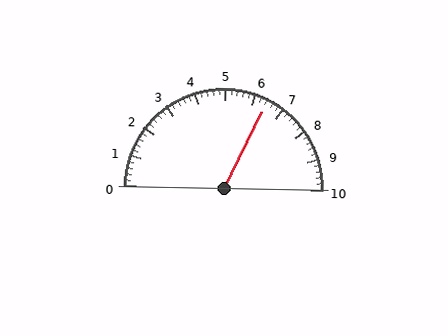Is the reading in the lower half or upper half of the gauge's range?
The reading is in the upper half of the range (0 to 10).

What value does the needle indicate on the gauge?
The needle indicates approximately 6.4.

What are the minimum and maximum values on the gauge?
The gauge ranges from 0 to 10.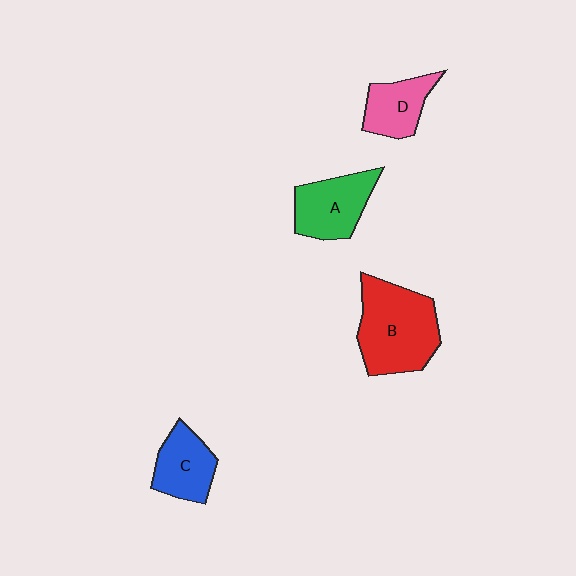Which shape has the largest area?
Shape B (red).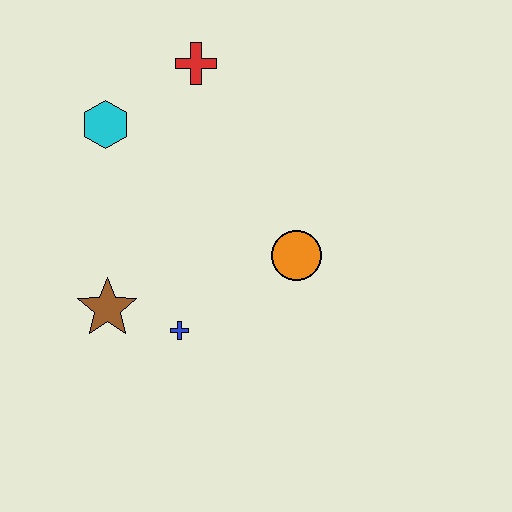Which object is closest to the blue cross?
The brown star is closest to the blue cross.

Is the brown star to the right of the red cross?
No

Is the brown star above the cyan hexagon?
No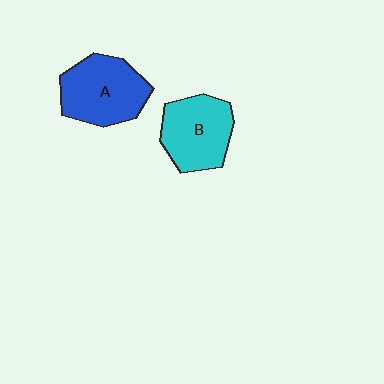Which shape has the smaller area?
Shape B (cyan).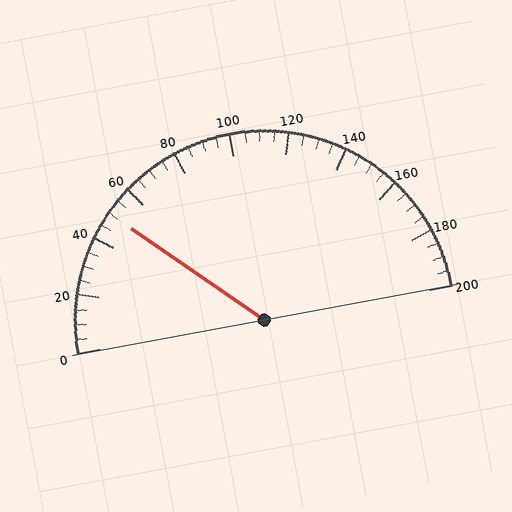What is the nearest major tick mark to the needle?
The nearest major tick mark is 40.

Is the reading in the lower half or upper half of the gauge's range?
The reading is in the lower half of the range (0 to 200).